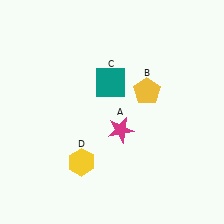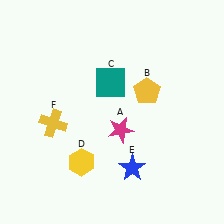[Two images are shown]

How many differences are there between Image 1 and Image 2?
There are 2 differences between the two images.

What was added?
A blue star (E), a yellow cross (F) were added in Image 2.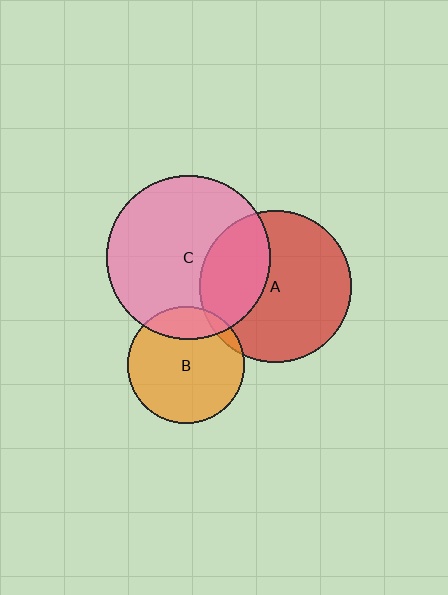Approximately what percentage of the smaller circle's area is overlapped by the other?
Approximately 5%.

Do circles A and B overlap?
Yes.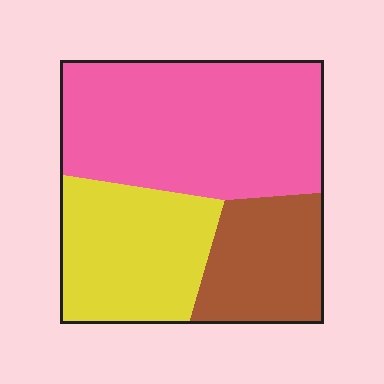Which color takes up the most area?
Pink, at roughly 50%.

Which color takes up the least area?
Brown, at roughly 20%.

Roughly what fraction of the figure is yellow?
Yellow covers around 30% of the figure.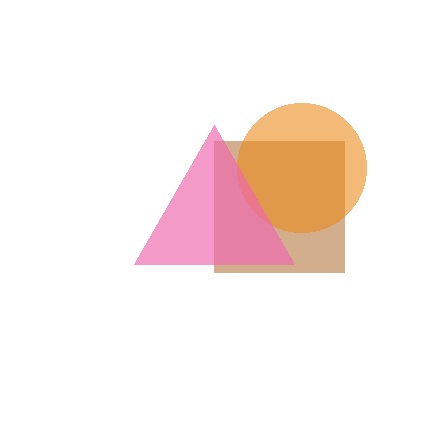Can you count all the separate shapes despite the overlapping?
Yes, there are 3 separate shapes.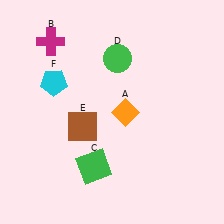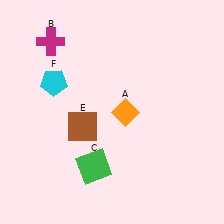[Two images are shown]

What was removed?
The green circle (D) was removed in Image 2.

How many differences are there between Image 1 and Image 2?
There is 1 difference between the two images.